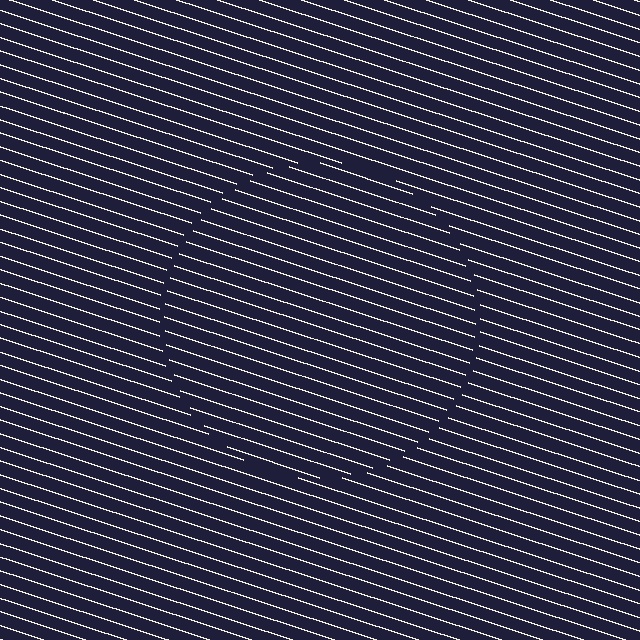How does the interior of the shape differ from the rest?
The interior of the shape contains the same grating, shifted by half a period — the contour is defined by the phase discontinuity where line-ends from the inner and outer gratings abut.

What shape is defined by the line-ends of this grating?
An illusory circle. The interior of the shape contains the same grating, shifted by half a period — the contour is defined by the phase discontinuity where line-ends from the inner and outer gratings abut.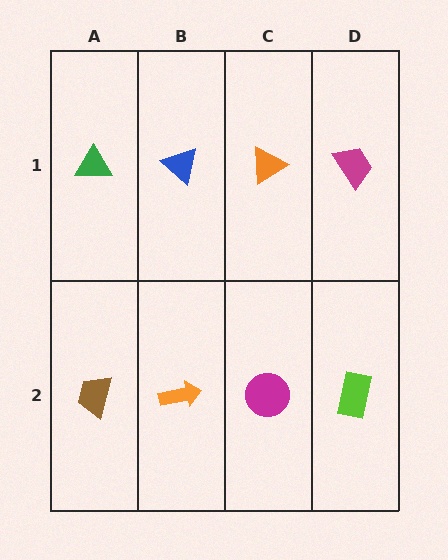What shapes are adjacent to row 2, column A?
A green triangle (row 1, column A), an orange arrow (row 2, column B).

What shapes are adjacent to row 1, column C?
A magenta circle (row 2, column C), a blue triangle (row 1, column B), a magenta trapezoid (row 1, column D).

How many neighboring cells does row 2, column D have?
2.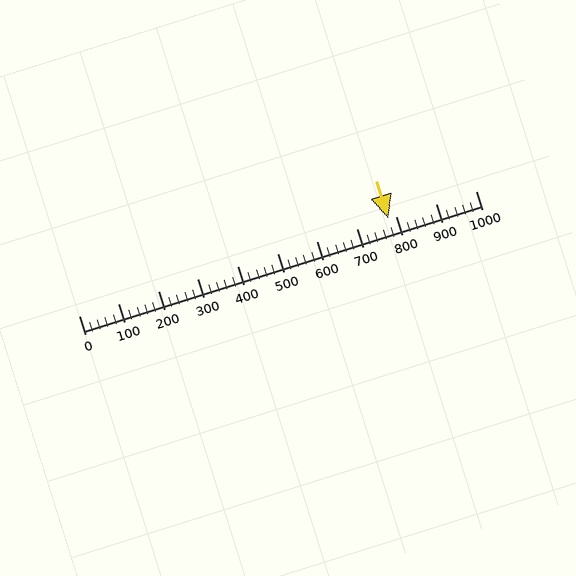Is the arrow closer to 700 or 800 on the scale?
The arrow is closer to 800.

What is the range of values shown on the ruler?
The ruler shows values from 0 to 1000.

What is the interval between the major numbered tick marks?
The major tick marks are spaced 100 units apart.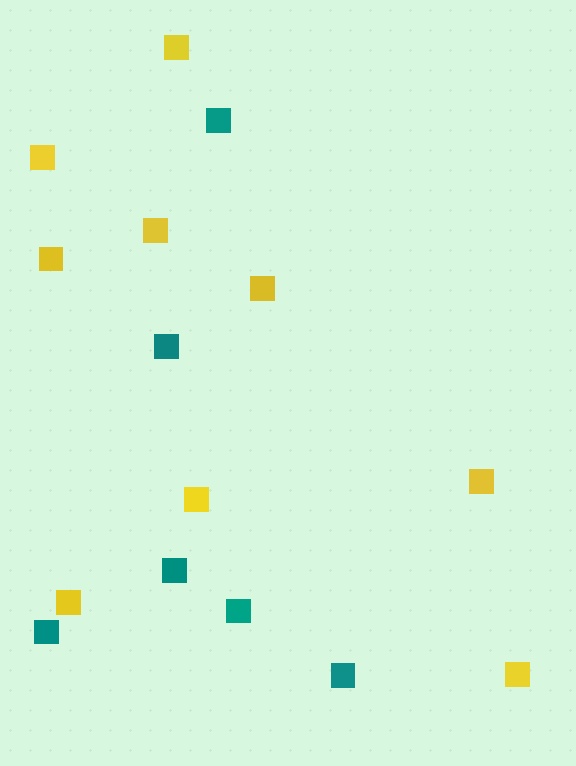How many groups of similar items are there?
There are 2 groups: one group of teal squares (6) and one group of yellow squares (9).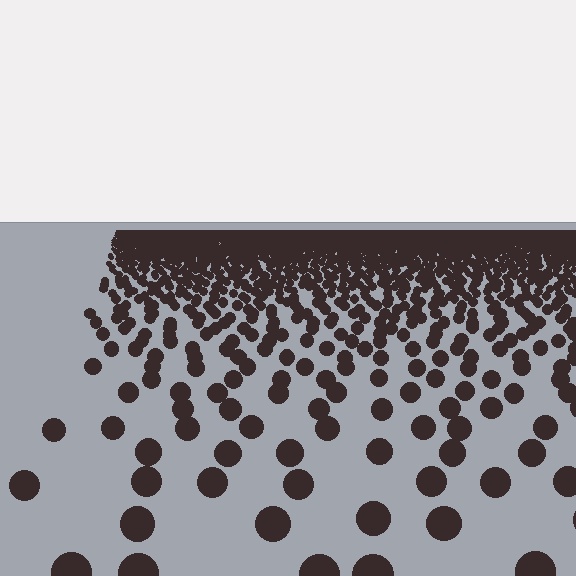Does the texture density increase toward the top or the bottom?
Density increases toward the top.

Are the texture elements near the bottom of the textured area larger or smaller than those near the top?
Larger. Near the bottom, elements are closer to the viewer and appear at a bigger on-screen size.